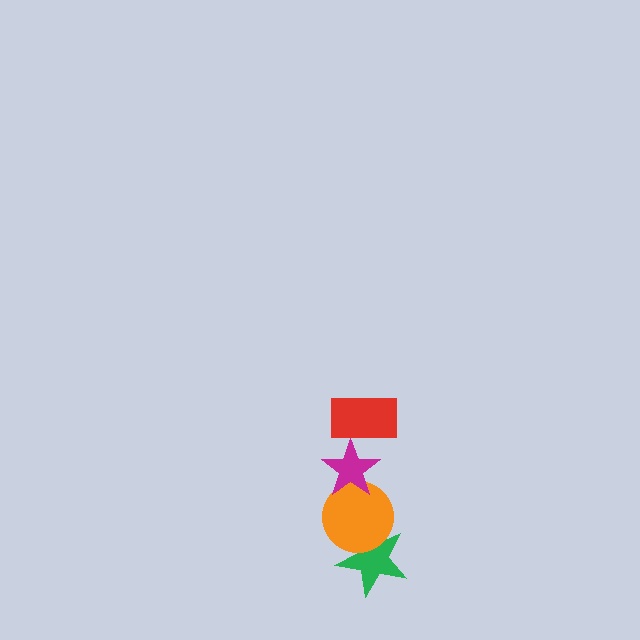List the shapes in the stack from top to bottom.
From top to bottom: the red rectangle, the magenta star, the orange circle, the green star.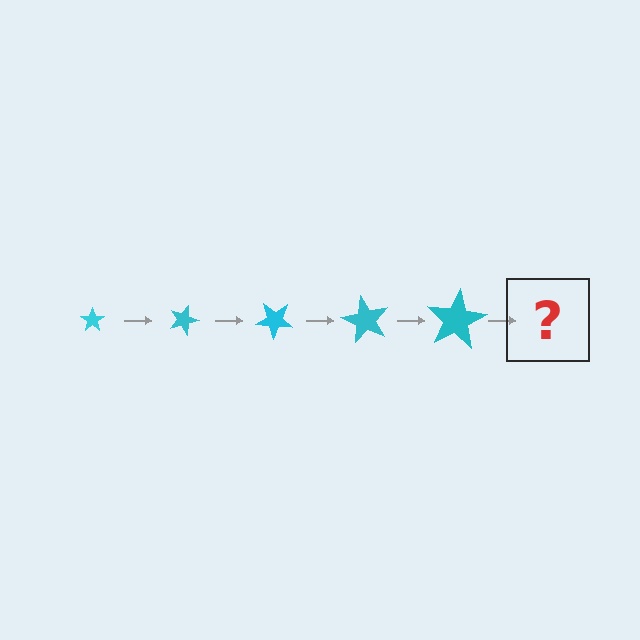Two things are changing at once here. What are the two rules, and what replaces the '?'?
The two rules are that the star grows larger each step and it rotates 20 degrees each step. The '?' should be a star, larger than the previous one and rotated 100 degrees from the start.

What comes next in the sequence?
The next element should be a star, larger than the previous one and rotated 100 degrees from the start.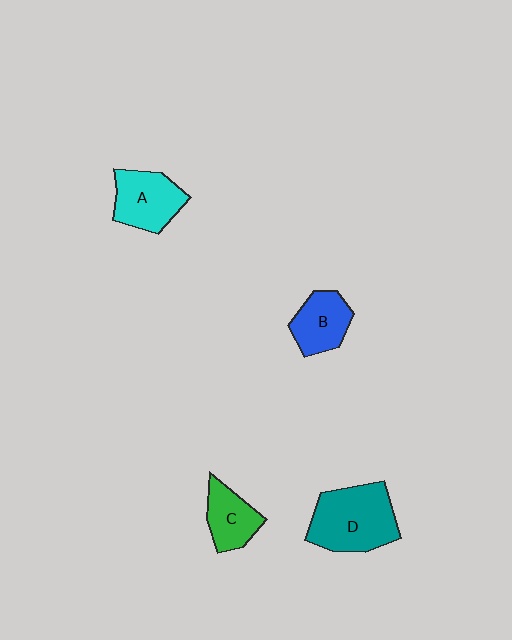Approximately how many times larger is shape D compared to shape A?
Approximately 1.4 times.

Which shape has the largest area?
Shape D (teal).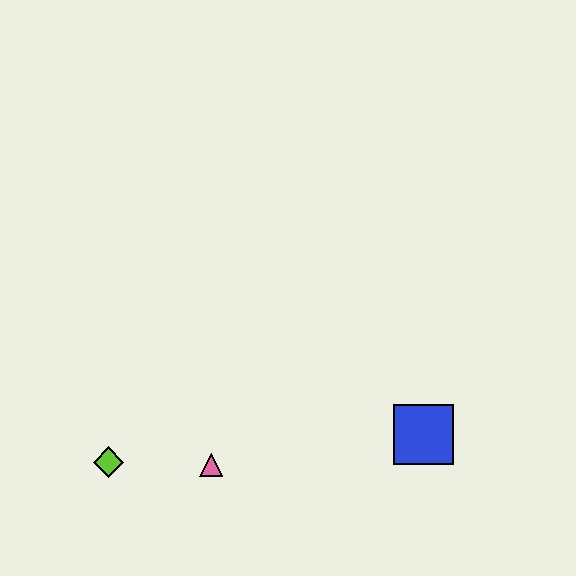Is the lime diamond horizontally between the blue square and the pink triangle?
No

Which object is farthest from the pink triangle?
The blue square is farthest from the pink triangle.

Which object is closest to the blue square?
The pink triangle is closest to the blue square.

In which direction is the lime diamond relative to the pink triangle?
The lime diamond is to the left of the pink triangle.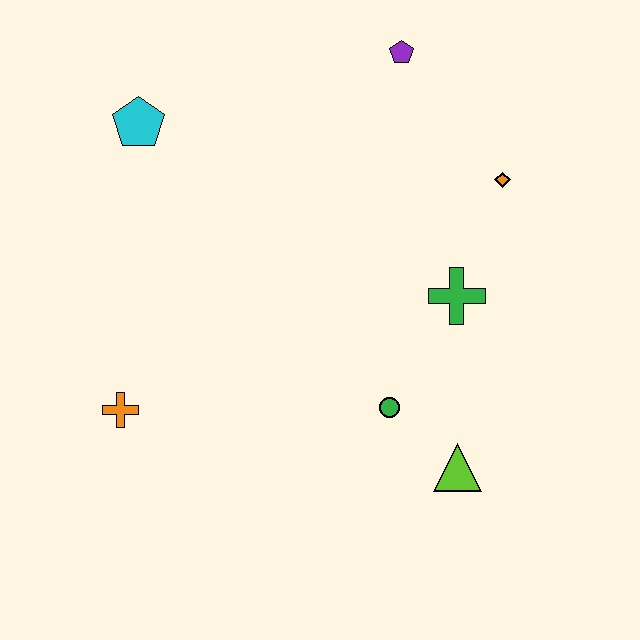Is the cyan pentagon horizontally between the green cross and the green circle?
No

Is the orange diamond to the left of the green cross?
No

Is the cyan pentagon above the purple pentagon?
No